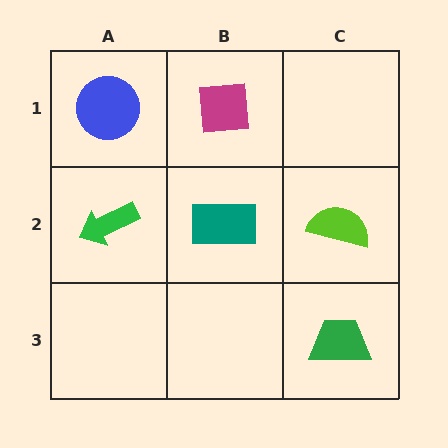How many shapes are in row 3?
1 shape.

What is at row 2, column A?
A green arrow.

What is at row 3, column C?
A green trapezoid.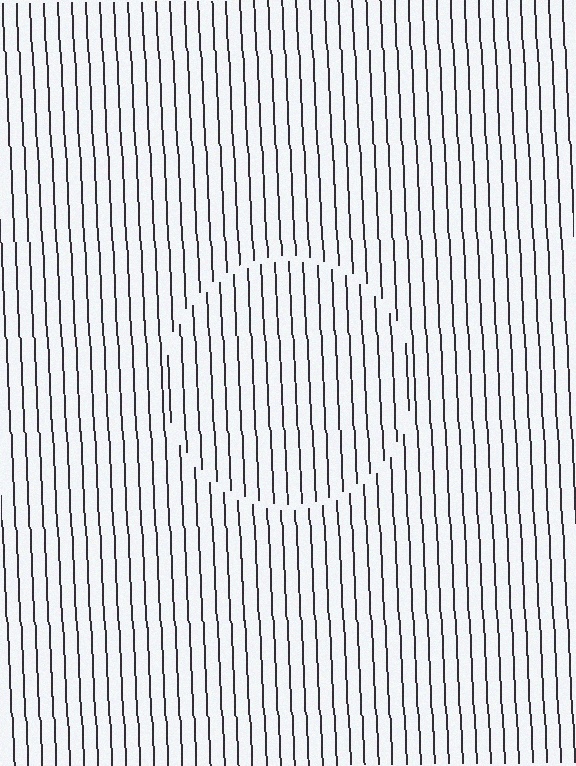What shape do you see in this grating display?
An illusory circle. The interior of the shape contains the same grating, shifted by half a period — the contour is defined by the phase discontinuity where line-ends from the inner and outer gratings abut.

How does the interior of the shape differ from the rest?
The interior of the shape contains the same grating, shifted by half a period — the contour is defined by the phase discontinuity where line-ends from the inner and outer gratings abut.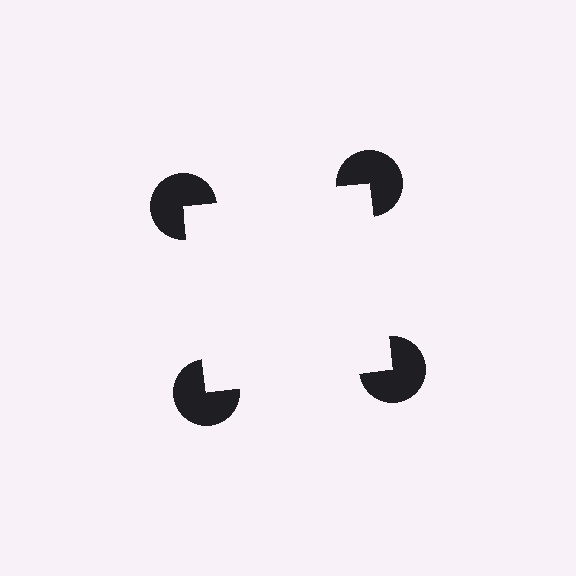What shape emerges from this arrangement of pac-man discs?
An illusory square — its edges are inferred from the aligned wedge cuts in the pac-man discs, not physically drawn.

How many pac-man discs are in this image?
There are 4 — one at each vertex of the illusory square.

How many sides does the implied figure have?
4 sides.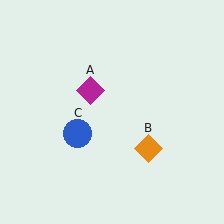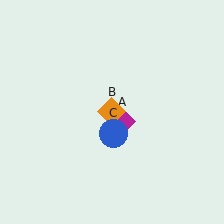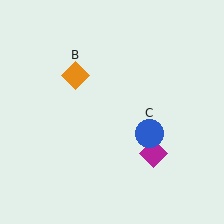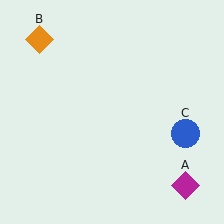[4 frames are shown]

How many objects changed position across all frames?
3 objects changed position: magenta diamond (object A), orange diamond (object B), blue circle (object C).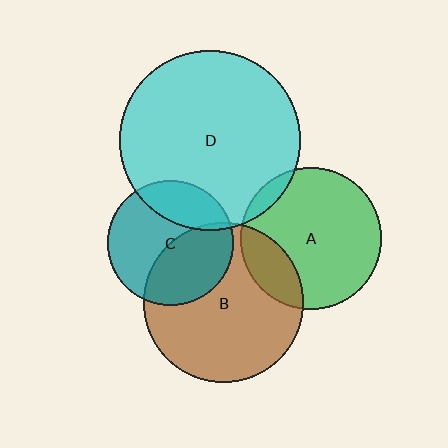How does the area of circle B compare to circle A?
Approximately 1.3 times.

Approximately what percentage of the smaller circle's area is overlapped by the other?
Approximately 40%.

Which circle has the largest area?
Circle D (cyan).